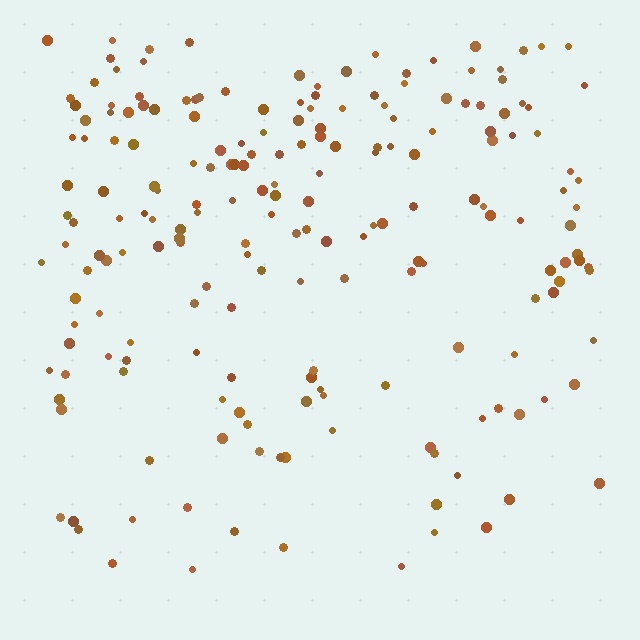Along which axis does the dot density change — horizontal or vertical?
Vertical.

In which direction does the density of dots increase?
From bottom to top, with the top side densest.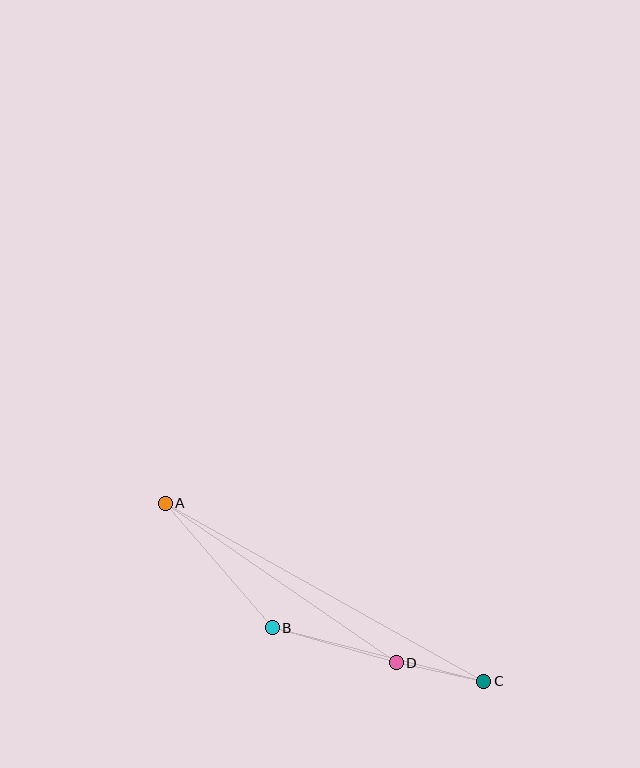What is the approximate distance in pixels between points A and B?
The distance between A and B is approximately 164 pixels.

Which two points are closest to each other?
Points C and D are closest to each other.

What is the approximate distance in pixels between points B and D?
The distance between B and D is approximately 129 pixels.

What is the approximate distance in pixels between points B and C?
The distance between B and C is approximately 218 pixels.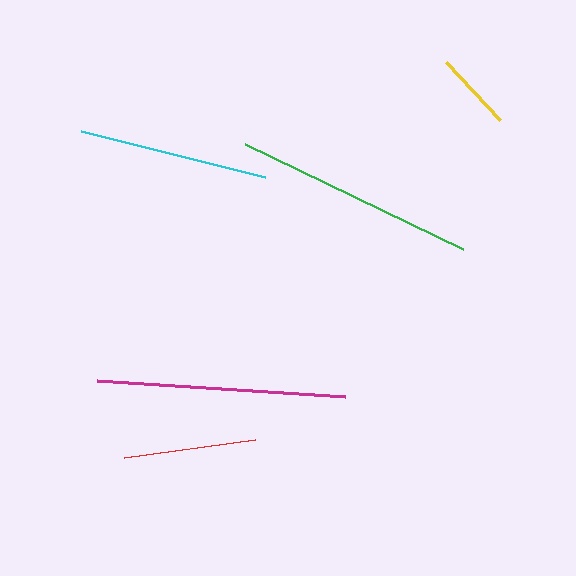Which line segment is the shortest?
The yellow line is the shortest at approximately 79 pixels.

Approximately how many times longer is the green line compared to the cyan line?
The green line is approximately 1.3 times the length of the cyan line.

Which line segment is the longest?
The magenta line is the longest at approximately 248 pixels.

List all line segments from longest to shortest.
From longest to shortest: magenta, green, cyan, red, yellow.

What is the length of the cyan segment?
The cyan segment is approximately 189 pixels long.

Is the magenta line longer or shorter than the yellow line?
The magenta line is longer than the yellow line.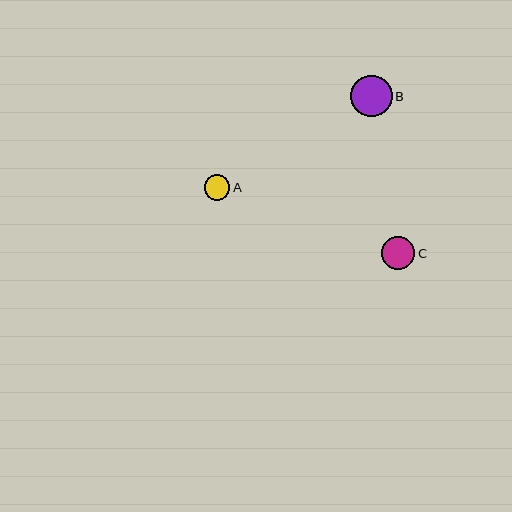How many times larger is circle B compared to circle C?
Circle B is approximately 1.2 times the size of circle C.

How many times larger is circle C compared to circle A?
Circle C is approximately 1.3 times the size of circle A.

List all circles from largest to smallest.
From largest to smallest: B, C, A.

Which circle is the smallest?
Circle A is the smallest with a size of approximately 26 pixels.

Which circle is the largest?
Circle B is the largest with a size of approximately 41 pixels.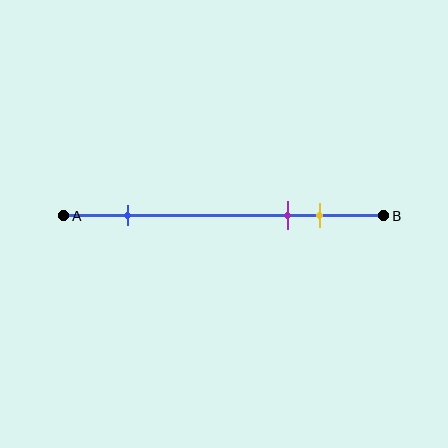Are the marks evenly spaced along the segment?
No, the marks are not evenly spaced.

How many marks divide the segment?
There are 3 marks dividing the segment.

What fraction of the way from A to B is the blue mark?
The blue mark is approximately 20% (0.2) of the way from A to B.